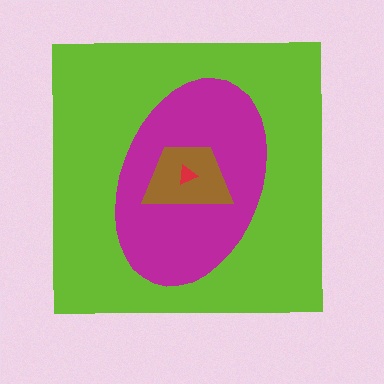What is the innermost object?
The red triangle.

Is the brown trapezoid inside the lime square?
Yes.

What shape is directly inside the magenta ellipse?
The brown trapezoid.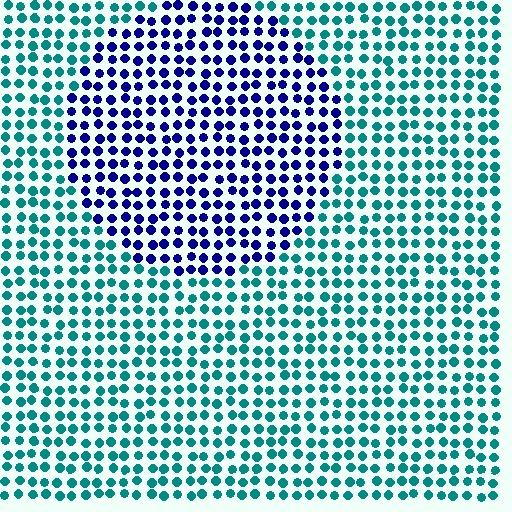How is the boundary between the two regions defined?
The boundary is defined purely by a slight shift in hue (about 65 degrees). Spacing, size, and orientation are identical on both sides.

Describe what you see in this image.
The image is filled with small teal elements in a uniform arrangement. A circle-shaped region is visible where the elements are tinted to a slightly different hue, forming a subtle color boundary.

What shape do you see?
I see a circle.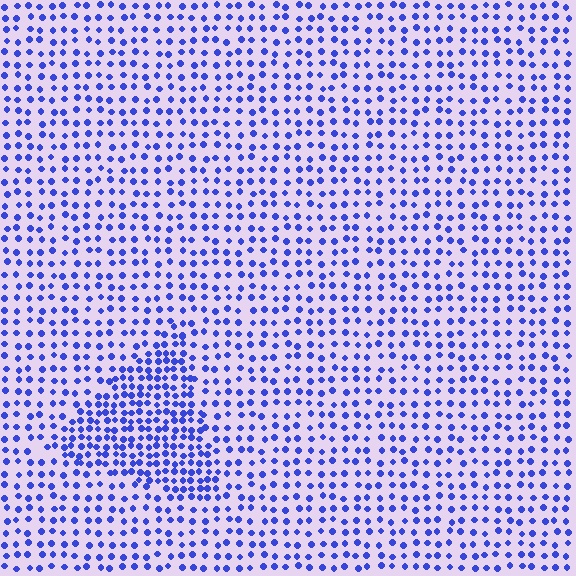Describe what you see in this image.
The image contains small blue elements arranged at two different densities. A triangle-shaped region is visible where the elements are more densely packed than the surrounding area.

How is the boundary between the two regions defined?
The boundary is defined by a change in element density (approximately 1.9x ratio). All elements are the same color, size, and shape.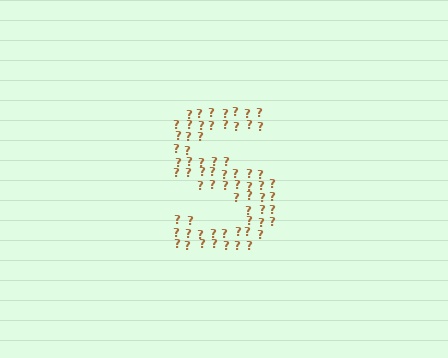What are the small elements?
The small elements are question marks.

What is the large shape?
The large shape is the letter S.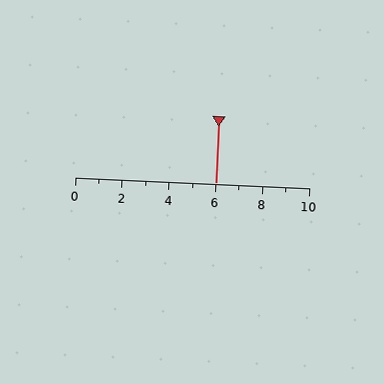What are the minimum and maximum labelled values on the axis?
The axis runs from 0 to 10.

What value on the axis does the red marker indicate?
The marker indicates approximately 6.